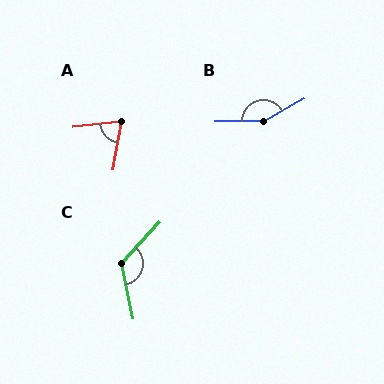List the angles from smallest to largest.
A (74°), C (125°), B (151°).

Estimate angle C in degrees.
Approximately 125 degrees.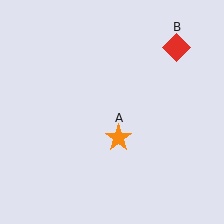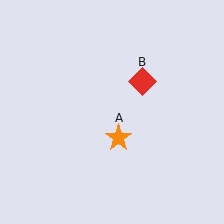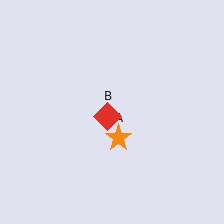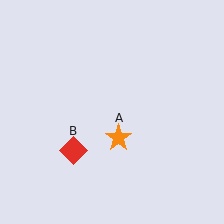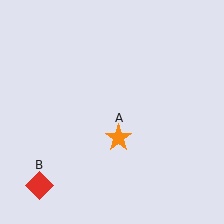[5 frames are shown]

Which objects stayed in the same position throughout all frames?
Orange star (object A) remained stationary.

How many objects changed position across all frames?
1 object changed position: red diamond (object B).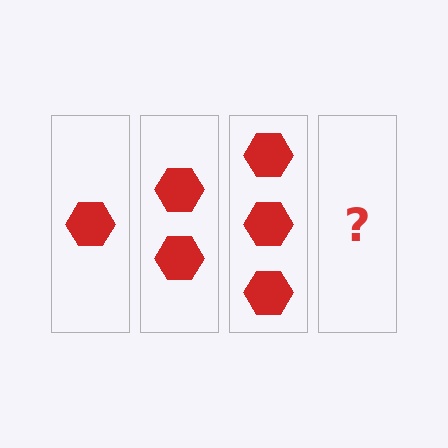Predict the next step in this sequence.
The next step is 4 hexagons.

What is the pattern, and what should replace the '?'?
The pattern is that each step adds one more hexagon. The '?' should be 4 hexagons.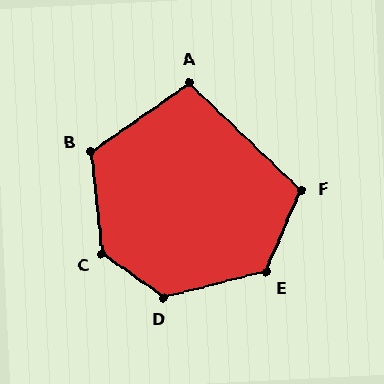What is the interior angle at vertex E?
Approximately 127 degrees (obtuse).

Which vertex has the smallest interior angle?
A, at approximately 101 degrees.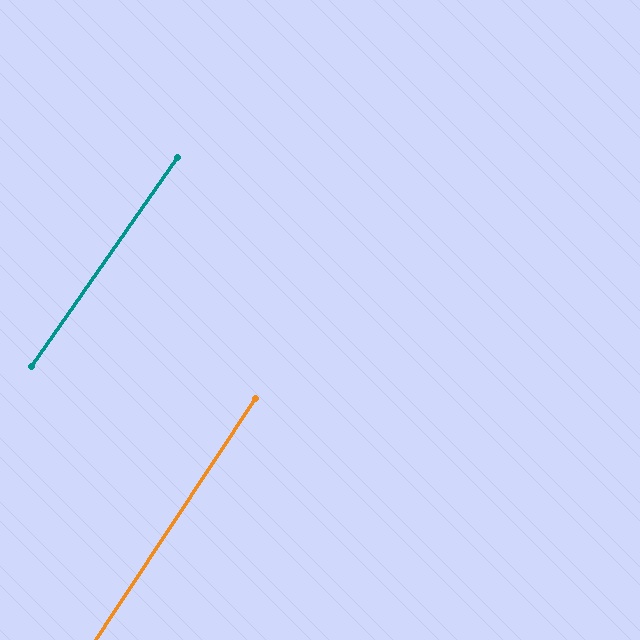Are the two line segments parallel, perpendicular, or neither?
Parallel — their directions differ by only 1.5°.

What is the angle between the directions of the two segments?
Approximately 2 degrees.